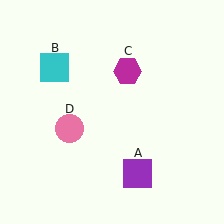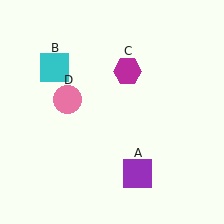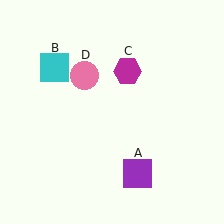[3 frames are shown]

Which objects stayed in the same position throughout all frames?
Purple square (object A) and cyan square (object B) and magenta hexagon (object C) remained stationary.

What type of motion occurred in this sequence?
The pink circle (object D) rotated clockwise around the center of the scene.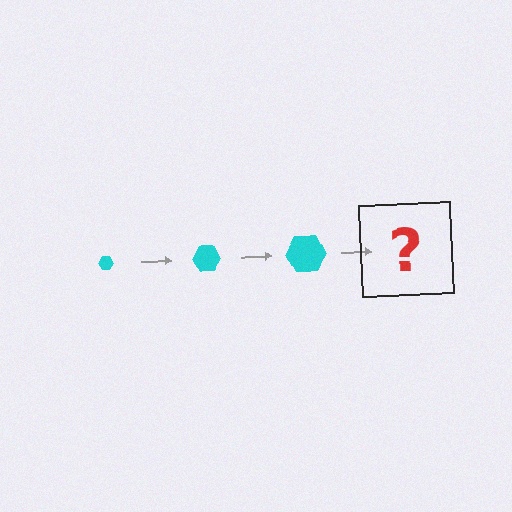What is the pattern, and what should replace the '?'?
The pattern is that the hexagon gets progressively larger each step. The '?' should be a cyan hexagon, larger than the previous one.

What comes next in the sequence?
The next element should be a cyan hexagon, larger than the previous one.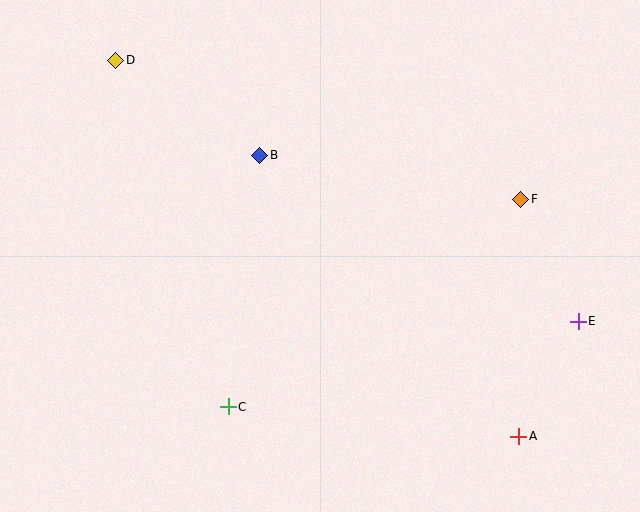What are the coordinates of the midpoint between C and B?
The midpoint between C and B is at (244, 281).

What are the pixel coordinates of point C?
Point C is at (228, 407).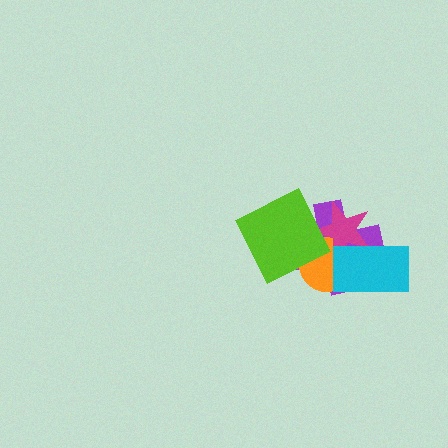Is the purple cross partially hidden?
Yes, it is partially covered by another shape.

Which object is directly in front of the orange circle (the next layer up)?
The magenta star is directly in front of the orange circle.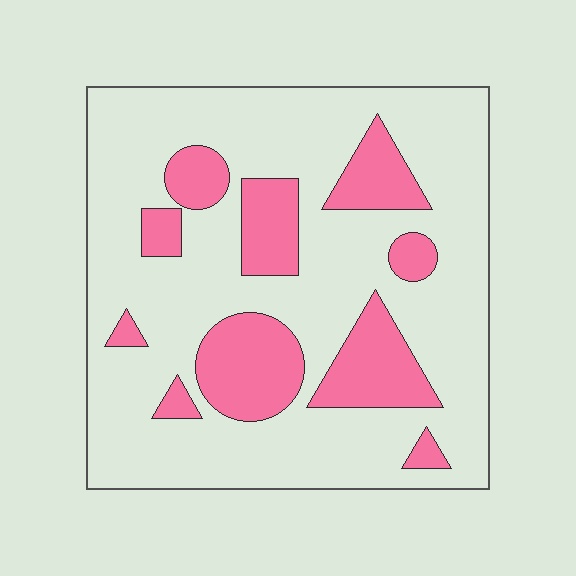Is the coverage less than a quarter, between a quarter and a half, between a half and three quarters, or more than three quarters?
Less than a quarter.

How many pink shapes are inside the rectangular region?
10.